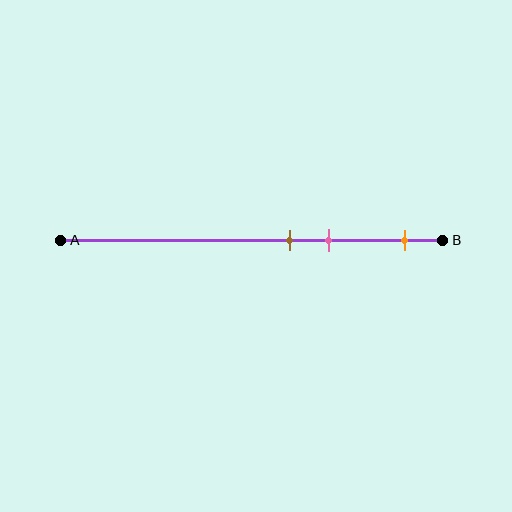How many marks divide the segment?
There are 3 marks dividing the segment.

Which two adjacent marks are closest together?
The brown and pink marks are the closest adjacent pair.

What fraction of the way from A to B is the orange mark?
The orange mark is approximately 90% (0.9) of the way from A to B.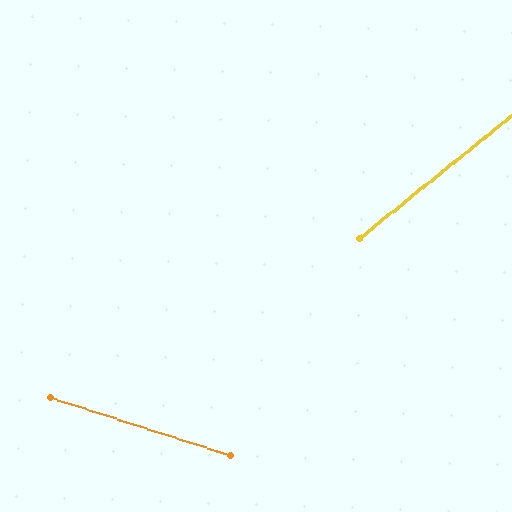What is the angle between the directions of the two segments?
Approximately 57 degrees.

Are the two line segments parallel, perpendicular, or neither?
Neither parallel nor perpendicular — they differ by about 57°.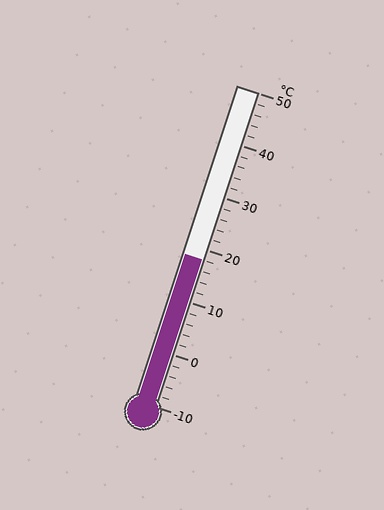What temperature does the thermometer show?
The thermometer shows approximately 18°C.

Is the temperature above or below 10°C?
The temperature is above 10°C.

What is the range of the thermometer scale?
The thermometer scale ranges from -10°C to 50°C.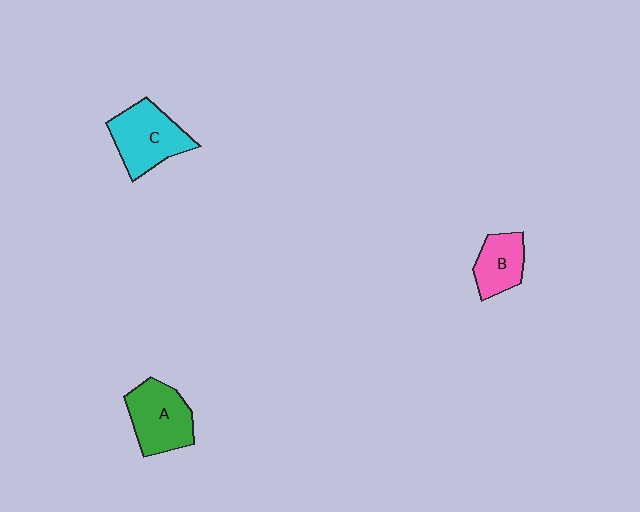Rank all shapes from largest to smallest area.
From largest to smallest: C (cyan), A (green), B (pink).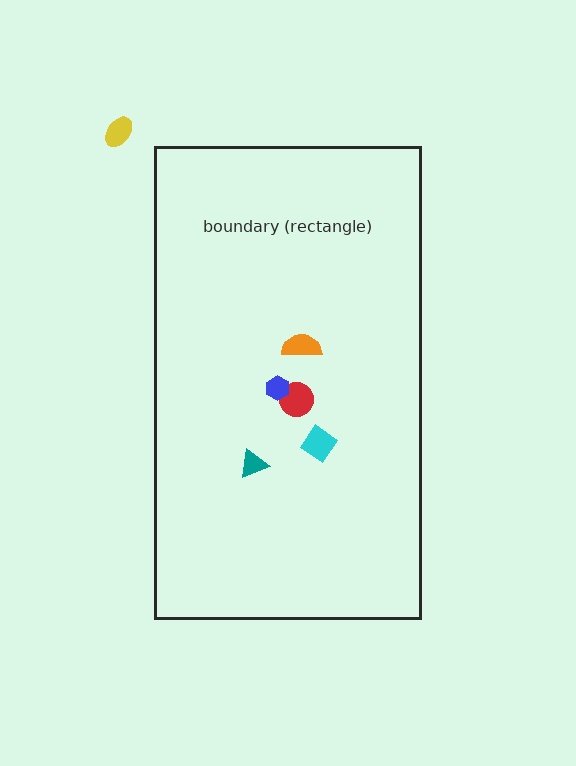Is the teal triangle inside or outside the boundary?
Inside.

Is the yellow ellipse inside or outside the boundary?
Outside.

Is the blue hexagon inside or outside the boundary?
Inside.